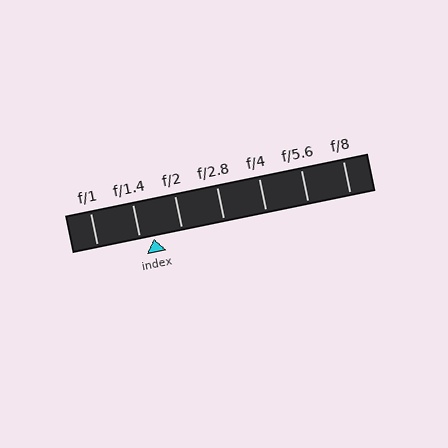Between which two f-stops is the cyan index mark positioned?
The index mark is between f/1.4 and f/2.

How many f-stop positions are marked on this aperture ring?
There are 7 f-stop positions marked.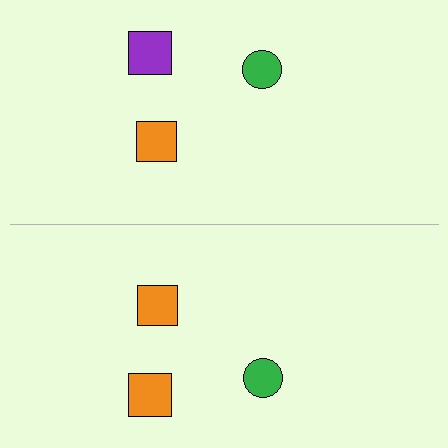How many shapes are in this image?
There are 6 shapes in this image.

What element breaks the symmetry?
The orange square on the bottom side breaks the symmetry — its mirror counterpart is purple.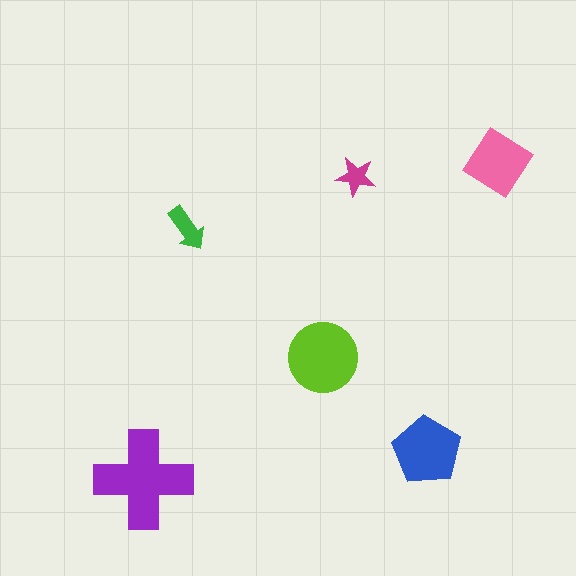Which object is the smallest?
The magenta star.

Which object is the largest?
The purple cross.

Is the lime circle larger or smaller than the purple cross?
Smaller.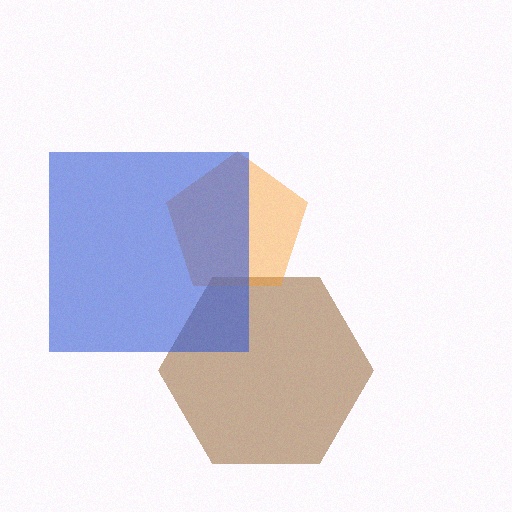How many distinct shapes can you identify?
There are 3 distinct shapes: a brown hexagon, an orange pentagon, a blue square.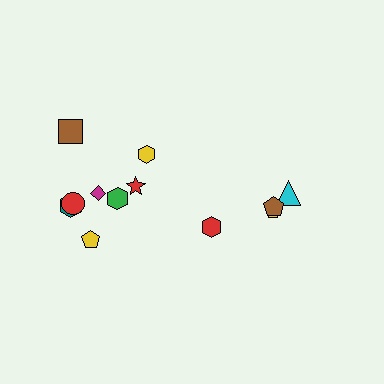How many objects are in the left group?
There are 8 objects.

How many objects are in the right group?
There are 4 objects.